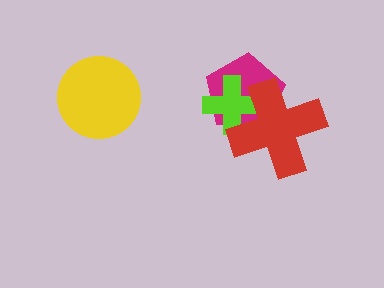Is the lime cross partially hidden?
Yes, it is partially covered by another shape.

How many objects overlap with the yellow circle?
0 objects overlap with the yellow circle.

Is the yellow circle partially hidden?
No, no other shape covers it.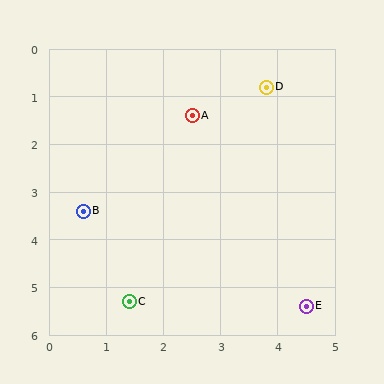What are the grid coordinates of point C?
Point C is at approximately (1.4, 5.3).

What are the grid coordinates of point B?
Point B is at approximately (0.6, 3.4).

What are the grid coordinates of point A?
Point A is at approximately (2.5, 1.4).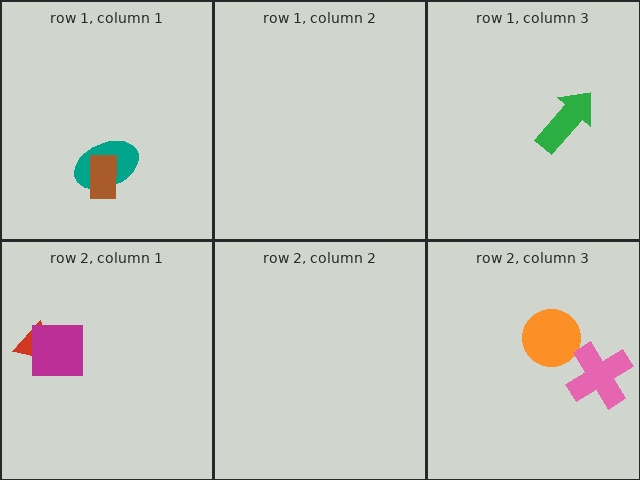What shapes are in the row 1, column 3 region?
The green arrow.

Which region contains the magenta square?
The row 2, column 1 region.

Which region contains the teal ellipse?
The row 1, column 1 region.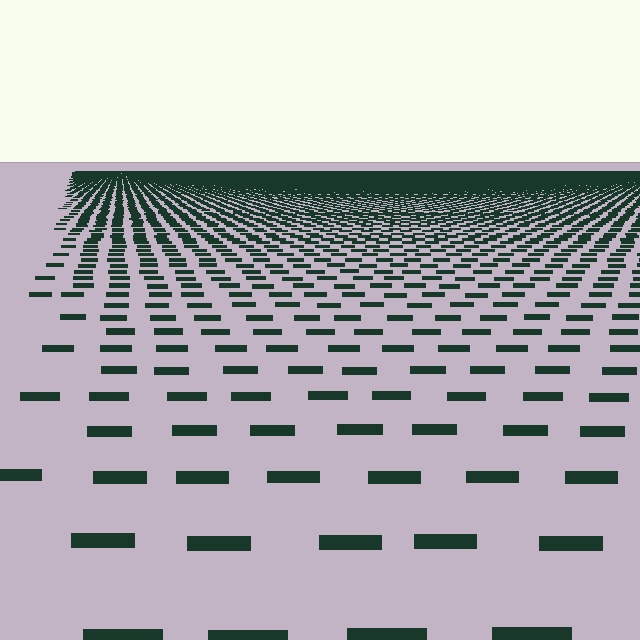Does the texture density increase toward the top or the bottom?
Density increases toward the top.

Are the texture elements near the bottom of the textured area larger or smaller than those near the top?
Larger. Near the bottom, elements are closer to the viewer and appear at a bigger on-screen size.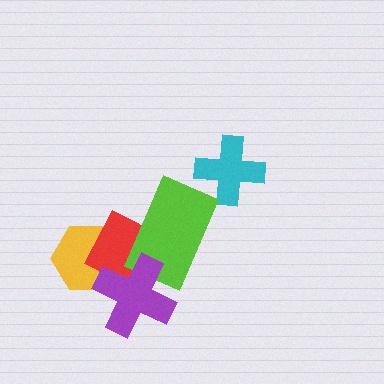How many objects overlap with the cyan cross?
0 objects overlap with the cyan cross.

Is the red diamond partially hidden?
Yes, it is partially covered by another shape.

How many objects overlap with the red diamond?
3 objects overlap with the red diamond.